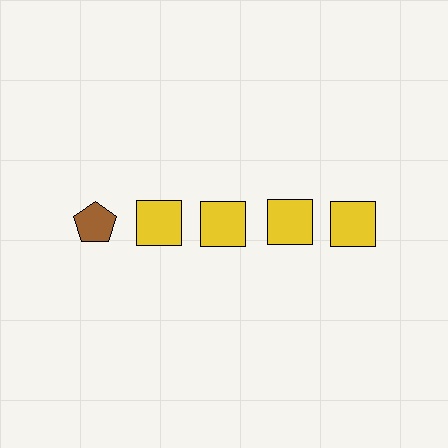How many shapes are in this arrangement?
There are 5 shapes arranged in a grid pattern.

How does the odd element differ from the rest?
It differs in both color (brown instead of yellow) and shape (pentagon instead of square).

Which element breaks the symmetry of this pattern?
The brown pentagon in the top row, leftmost column breaks the symmetry. All other shapes are yellow squares.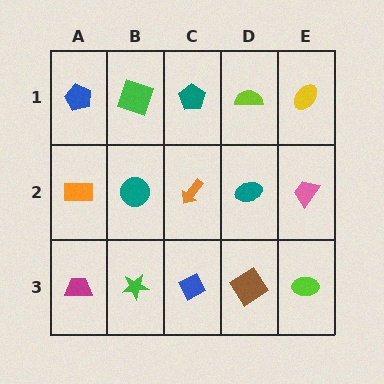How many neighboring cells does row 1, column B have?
3.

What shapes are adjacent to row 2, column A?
A blue pentagon (row 1, column A), a magenta trapezoid (row 3, column A), a teal circle (row 2, column B).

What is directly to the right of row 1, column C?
A lime semicircle.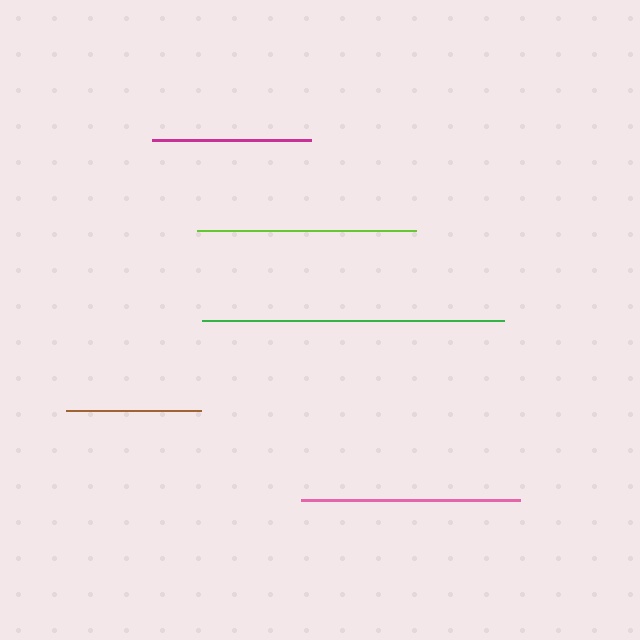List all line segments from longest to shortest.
From longest to shortest: green, pink, lime, magenta, brown.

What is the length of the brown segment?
The brown segment is approximately 135 pixels long.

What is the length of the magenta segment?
The magenta segment is approximately 160 pixels long.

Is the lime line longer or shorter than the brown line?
The lime line is longer than the brown line.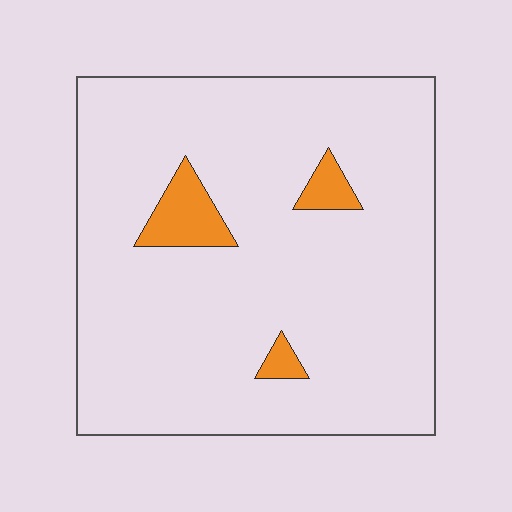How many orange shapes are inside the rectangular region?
3.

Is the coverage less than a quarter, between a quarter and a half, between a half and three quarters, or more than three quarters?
Less than a quarter.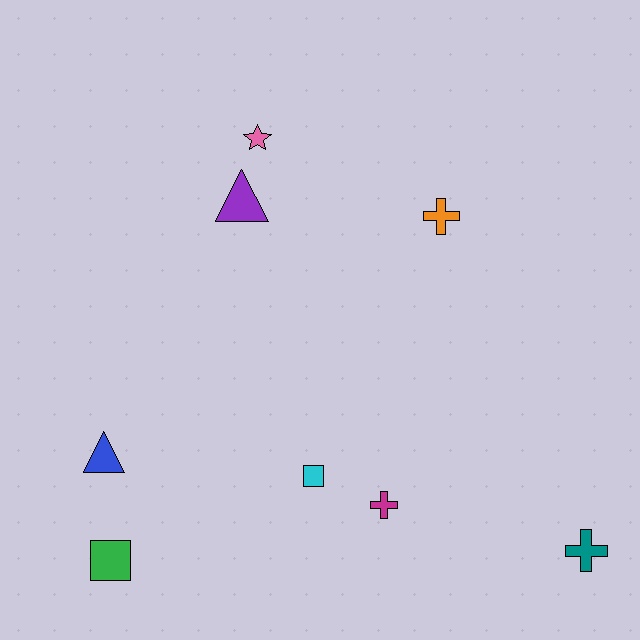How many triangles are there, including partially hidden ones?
There are 2 triangles.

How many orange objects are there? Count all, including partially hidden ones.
There is 1 orange object.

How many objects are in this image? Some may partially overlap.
There are 8 objects.